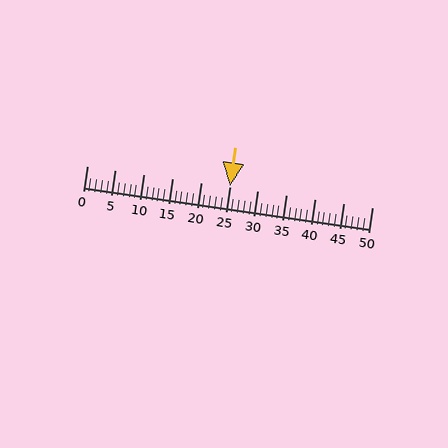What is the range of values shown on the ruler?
The ruler shows values from 0 to 50.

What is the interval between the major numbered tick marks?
The major tick marks are spaced 5 units apart.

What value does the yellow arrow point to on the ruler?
The yellow arrow points to approximately 25.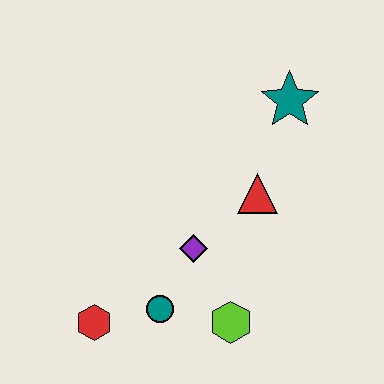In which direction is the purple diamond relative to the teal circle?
The purple diamond is above the teal circle.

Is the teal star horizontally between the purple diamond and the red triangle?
No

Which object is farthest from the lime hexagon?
The teal star is farthest from the lime hexagon.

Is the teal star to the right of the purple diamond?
Yes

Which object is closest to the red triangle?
The purple diamond is closest to the red triangle.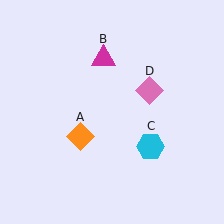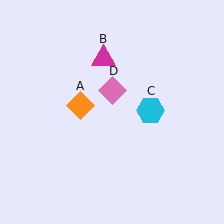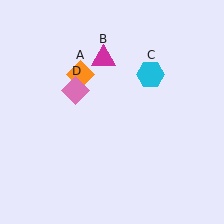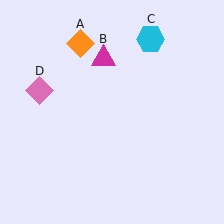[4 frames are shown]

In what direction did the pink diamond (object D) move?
The pink diamond (object D) moved left.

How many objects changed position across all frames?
3 objects changed position: orange diamond (object A), cyan hexagon (object C), pink diamond (object D).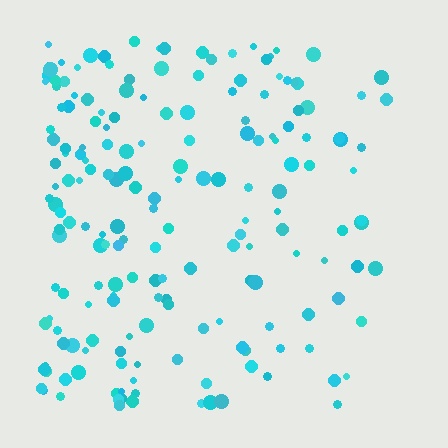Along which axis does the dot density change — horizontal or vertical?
Horizontal.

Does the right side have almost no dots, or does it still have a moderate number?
Still a moderate number, just noticeably fewer than the left.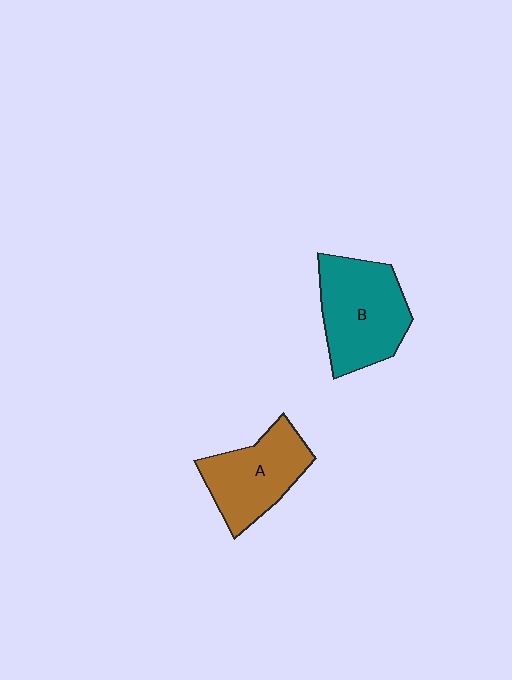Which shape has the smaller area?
Shape A (brown).